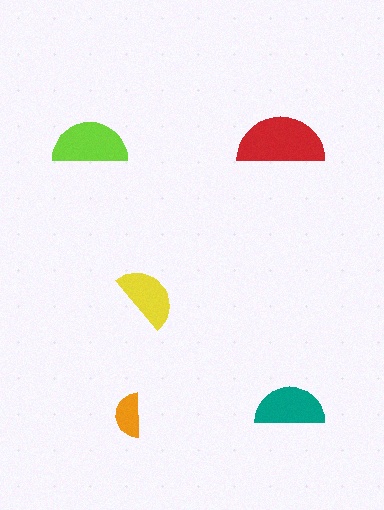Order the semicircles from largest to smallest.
the red one, the lime one, the teal one, the yellow one, the orange one.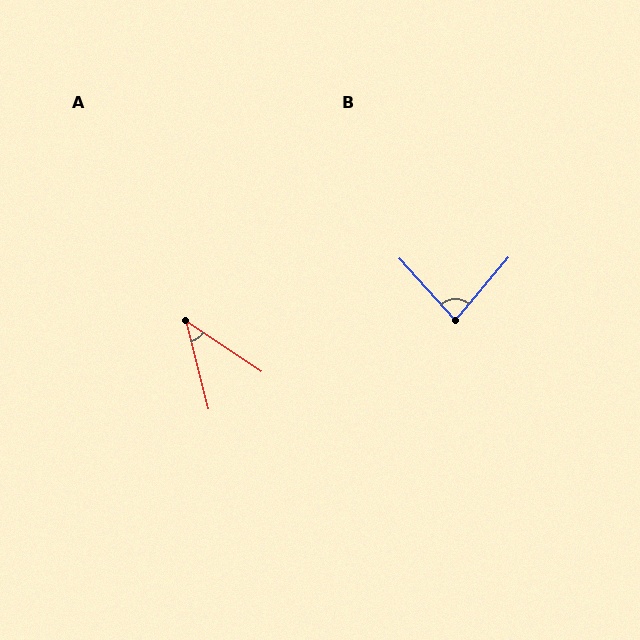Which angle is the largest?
B, at approximately 82 degrees.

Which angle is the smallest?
A, at approximately 42 degrees.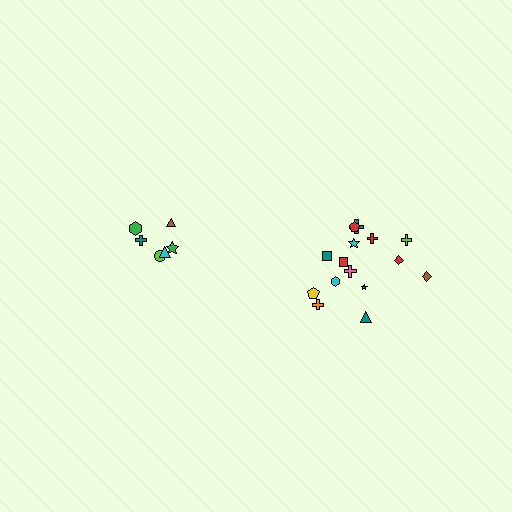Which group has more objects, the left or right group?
The right group.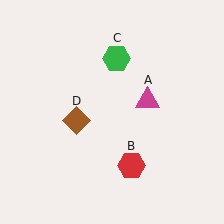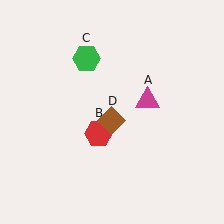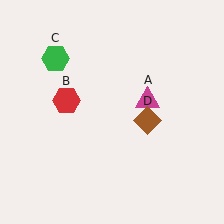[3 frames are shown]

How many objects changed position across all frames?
3 objects changed position: red hexagon (object B), green hexagon (object C), brown diamond (object D).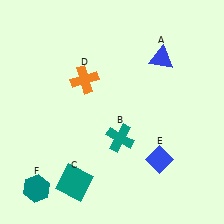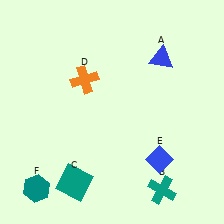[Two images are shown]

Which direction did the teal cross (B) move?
The teal cross (B) moved down.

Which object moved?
The teal cross (B) moved down.